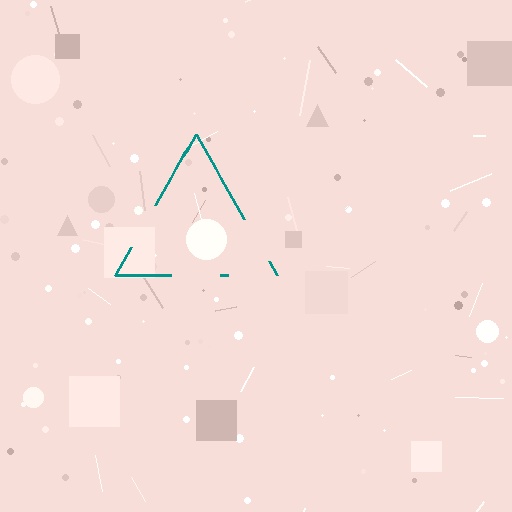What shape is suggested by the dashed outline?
The dashed outline suggests a triangle.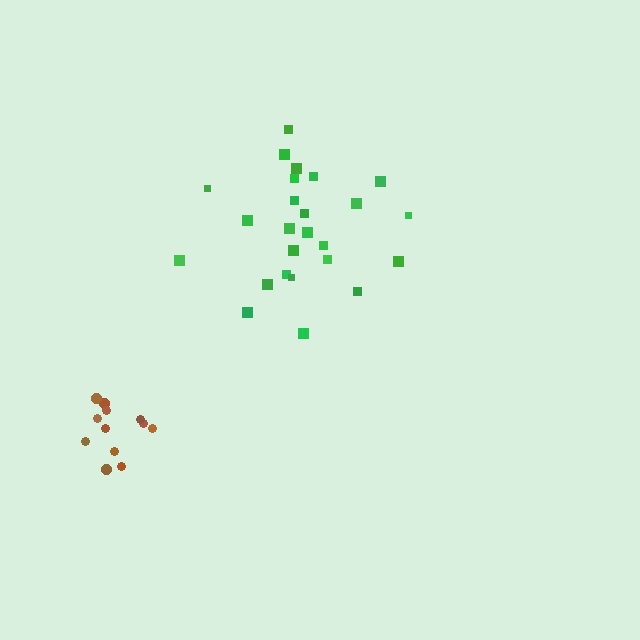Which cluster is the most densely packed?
Brown.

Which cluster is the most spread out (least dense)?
Green.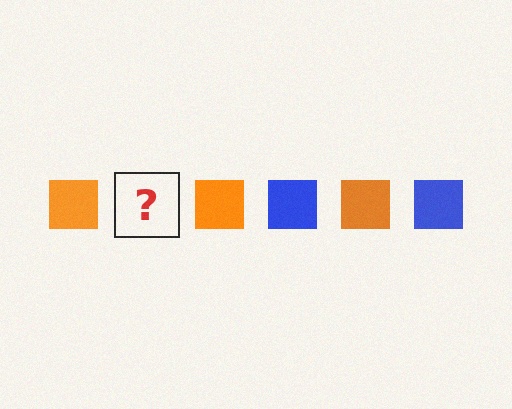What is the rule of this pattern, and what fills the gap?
The rule is that the pattern cycles through orange, blue squares. The gap should be filled with a blue square.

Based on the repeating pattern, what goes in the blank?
The blank should be a blue square.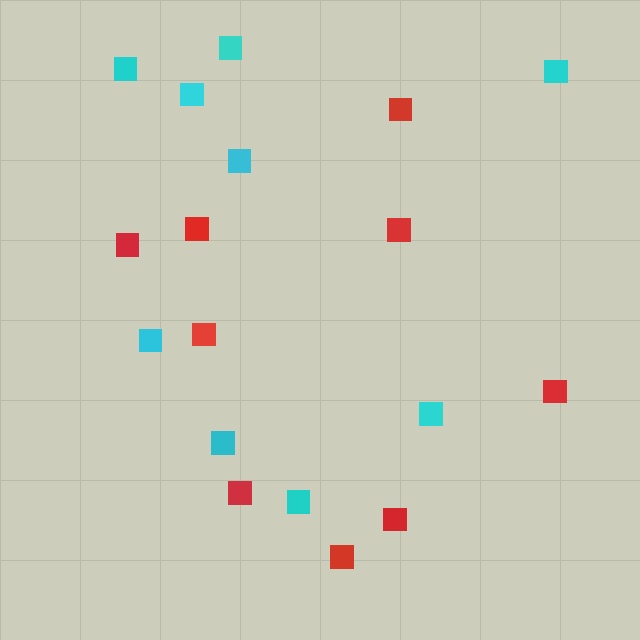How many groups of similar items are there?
There are 2 groups: one group of red squares (9) and one group of cyan squares (9).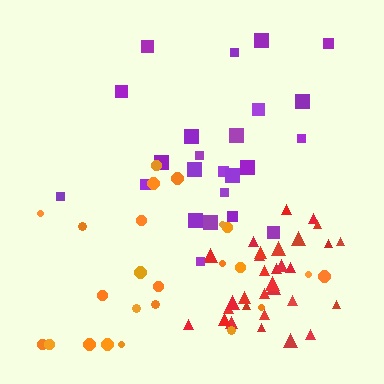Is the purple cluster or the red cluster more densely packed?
Red.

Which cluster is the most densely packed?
Red.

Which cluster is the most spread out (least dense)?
Orange.